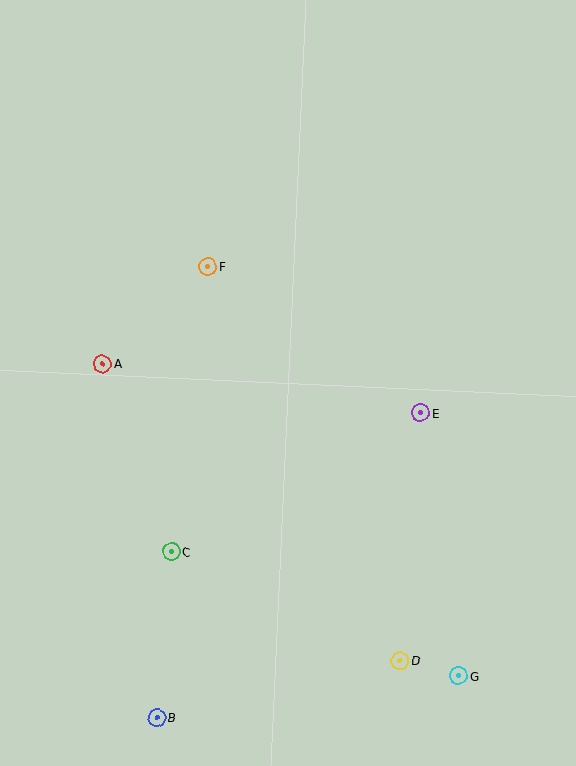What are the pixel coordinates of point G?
Point G is at (459, 676).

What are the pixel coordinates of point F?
Point F is at (208, 266).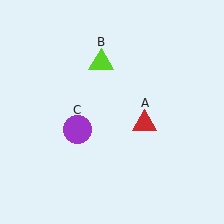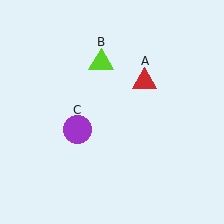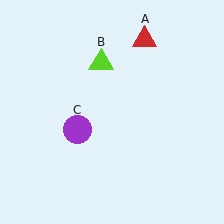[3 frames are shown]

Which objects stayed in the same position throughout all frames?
Lime triangle (object B) and purple circle (object C) remained stationary.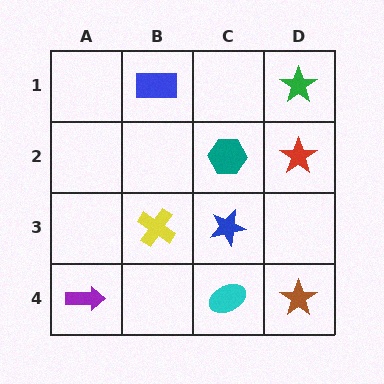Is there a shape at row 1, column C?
No, that cell is empty.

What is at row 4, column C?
A cyan ellipse.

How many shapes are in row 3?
2 shapes.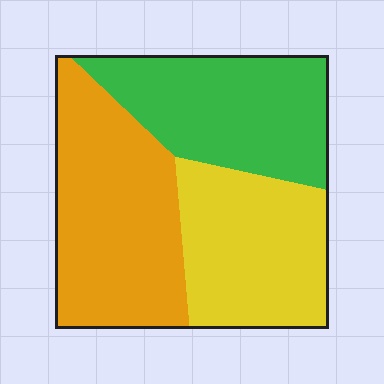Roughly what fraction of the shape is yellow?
Yellow takes up about one third (1/3) of the shape.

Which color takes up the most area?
Orange, at roughly 40%.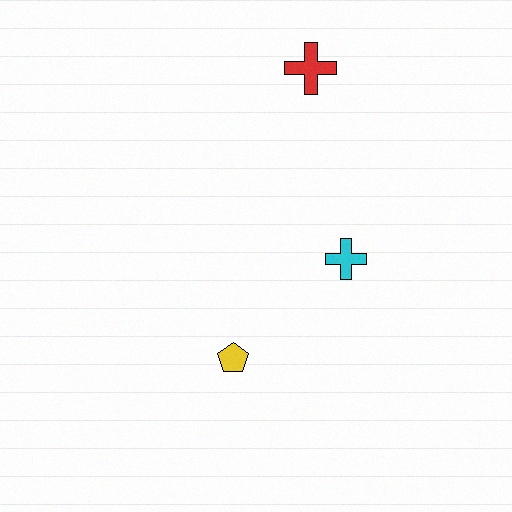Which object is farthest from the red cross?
The yellow pentagon is farthest from the red cross.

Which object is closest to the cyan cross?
The yellow pentagon is closest to the cyan cross.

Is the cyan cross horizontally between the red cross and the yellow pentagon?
No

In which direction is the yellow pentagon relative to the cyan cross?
The yellow pentagon is to the left of the cyan cross.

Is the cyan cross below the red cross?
Yes